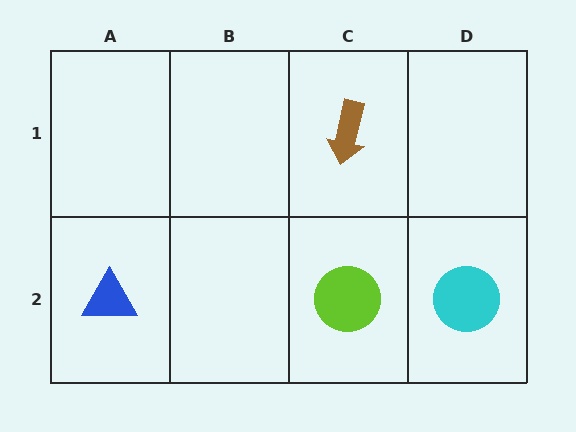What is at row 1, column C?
A brown arrow.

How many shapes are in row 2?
3 shapes.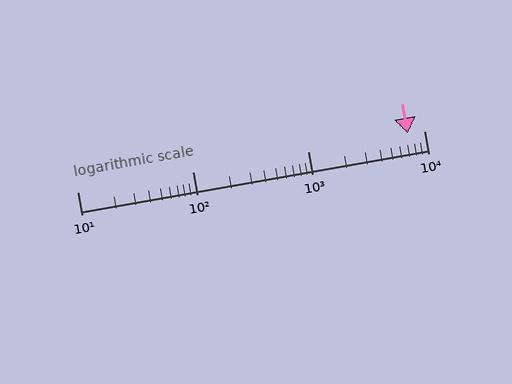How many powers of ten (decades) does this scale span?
The scale spans 3 decades, from 10 to 10000.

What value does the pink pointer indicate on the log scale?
The pointer indicates approximately 7300.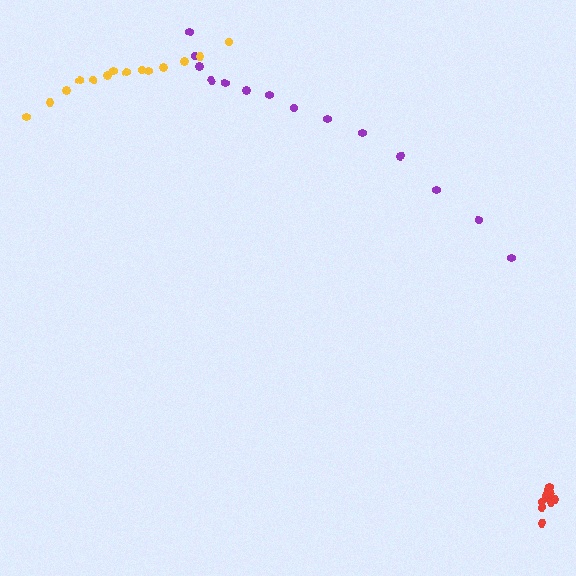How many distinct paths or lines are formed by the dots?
There are 3 distinct paths.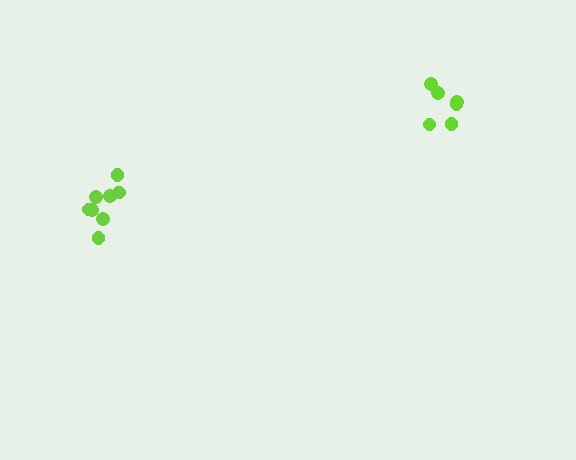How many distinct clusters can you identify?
There are 2 distinct clusters.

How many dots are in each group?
Group 1: 8 dots, Group 2: 6 dots (14 total).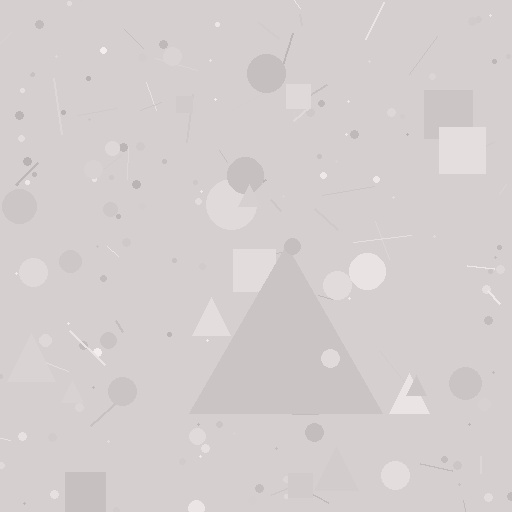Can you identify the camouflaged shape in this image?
The camouflaged shape is a triangle.